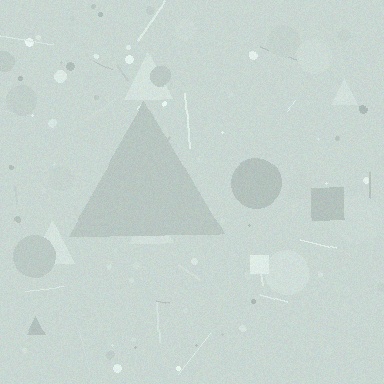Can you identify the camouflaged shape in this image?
The camouflaged shape is a triangle.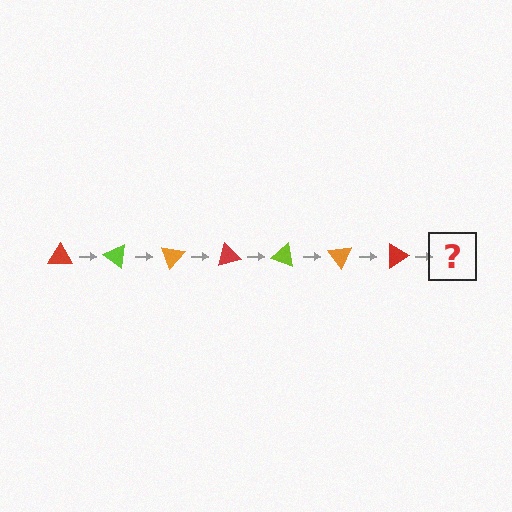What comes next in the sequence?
The next element should be a lime triangle, rotated 245 degrees from the start.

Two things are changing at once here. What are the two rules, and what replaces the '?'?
The two rules are that it rotates 35 degrees each step and the color cycles through red, lime, and orange. The '?' should be a lime triangle, rotated 245 degrees from the start.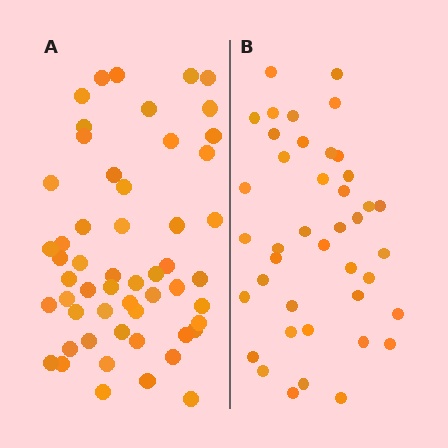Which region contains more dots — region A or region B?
Region A (the left region) has more dots.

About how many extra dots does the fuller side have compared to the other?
Region A has approximately 15 more dots than region B.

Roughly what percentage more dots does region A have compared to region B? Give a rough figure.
About 30% more.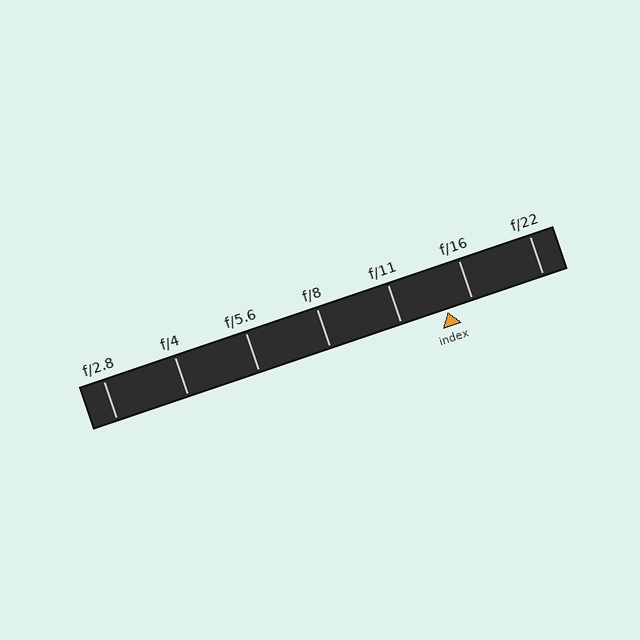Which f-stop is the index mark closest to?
The index mark is closest to f/16.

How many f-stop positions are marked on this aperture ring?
There are 7 f-stop positions marked.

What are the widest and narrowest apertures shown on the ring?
The widest aperture shown is f/2.8 and the narrowest is f/22.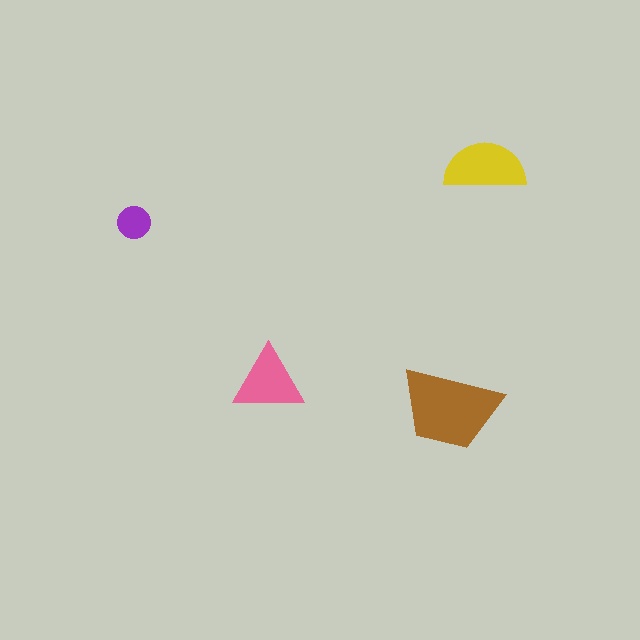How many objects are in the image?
There are 4 objects in the image.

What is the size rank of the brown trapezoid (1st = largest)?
1st.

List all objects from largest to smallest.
The brown trapezoid, the yellow semicircle, the pink triangle, the purple circle.